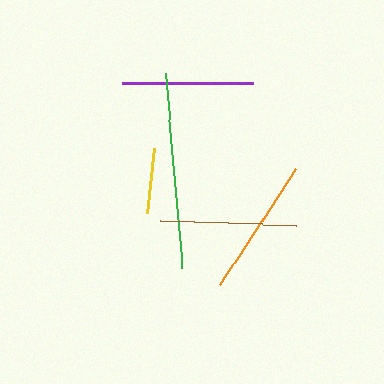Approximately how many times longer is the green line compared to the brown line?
The green line is approximately 1.4 times the length of the brown line.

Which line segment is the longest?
The green line is the longest at approximately 196 pixels.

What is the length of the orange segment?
The orange segment is approximately 139 pixels long.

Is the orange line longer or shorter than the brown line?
The orange line is longer than the brown line.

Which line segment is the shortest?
The yellow line is the shortest at approximately 66 pixels.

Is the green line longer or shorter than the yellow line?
The green line is longer than the yellow line.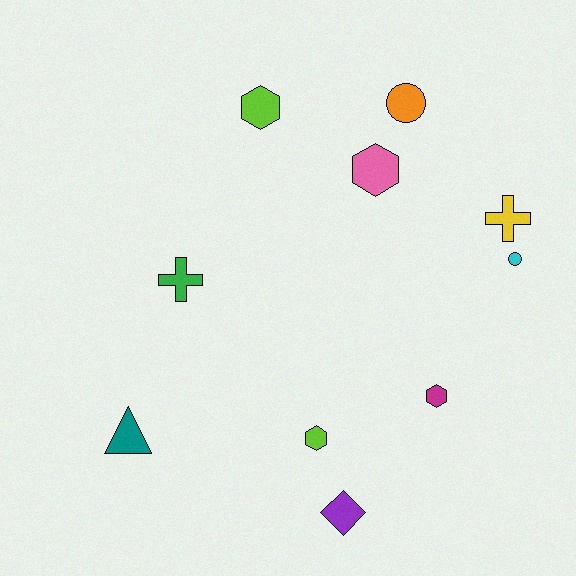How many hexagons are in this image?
There are 4 hexagons.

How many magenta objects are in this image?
There is 1 magenta object.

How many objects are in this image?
There are 10 objects.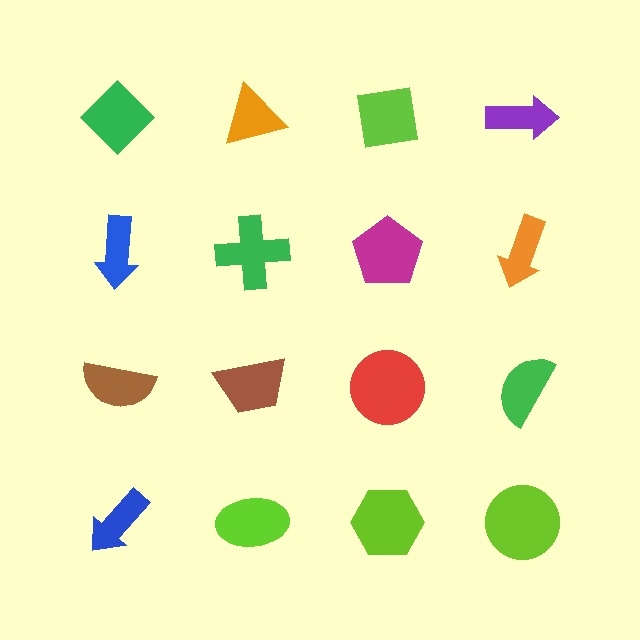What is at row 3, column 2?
A brown trapezoid.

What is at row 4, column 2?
A lime ellipse.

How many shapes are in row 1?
4 shapes.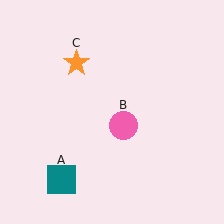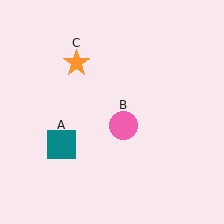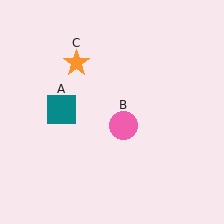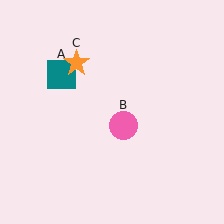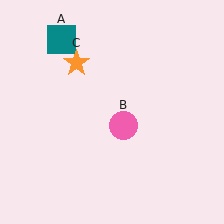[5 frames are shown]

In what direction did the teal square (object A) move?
The teal square (object A) moved up.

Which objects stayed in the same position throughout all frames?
Pink circle (object B) and orange star (object C) remained stationary.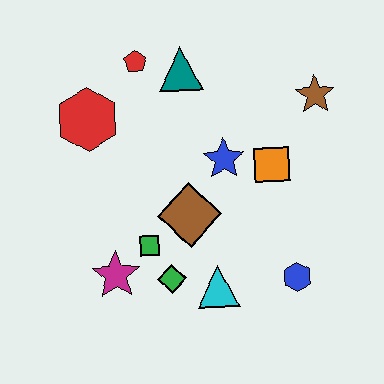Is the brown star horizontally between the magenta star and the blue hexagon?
No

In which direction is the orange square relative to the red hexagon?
The orange square is to the right of the red hexagon.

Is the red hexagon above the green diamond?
Yes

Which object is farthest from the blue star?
The magenta star is farthest from the blue star.